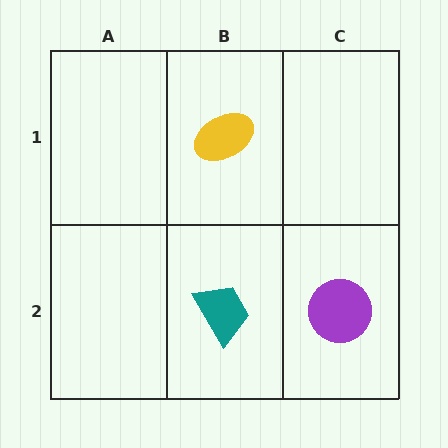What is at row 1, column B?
A yellow ellipse.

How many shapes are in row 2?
2 shapes.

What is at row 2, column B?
A teal trapezoid.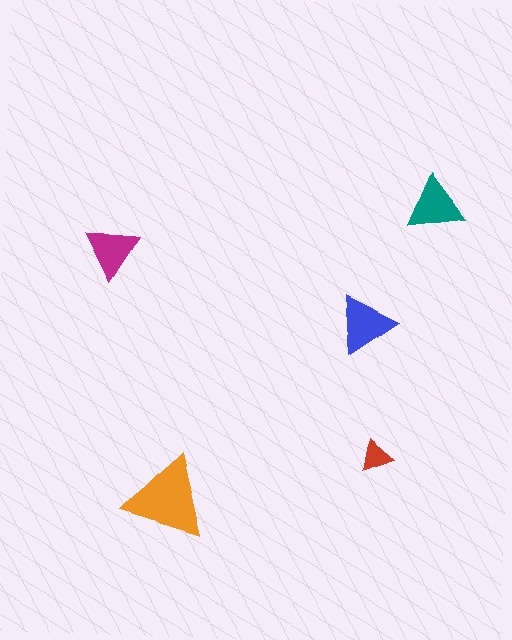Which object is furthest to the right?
The teal triangle is rightmost.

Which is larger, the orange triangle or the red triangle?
The orange one.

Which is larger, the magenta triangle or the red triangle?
The magenta one.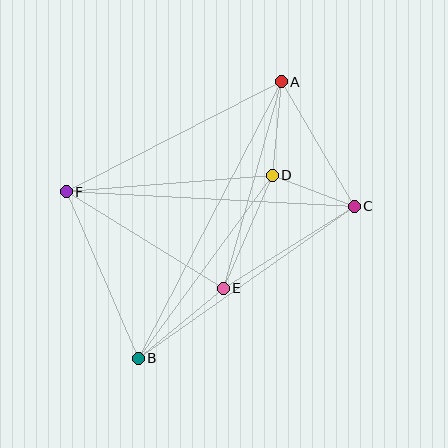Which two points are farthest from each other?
Points A and B are farthest from each other.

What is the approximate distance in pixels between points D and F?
The distance between D and F is approximately 207 pixels.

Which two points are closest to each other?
Points C and D are closest to each other.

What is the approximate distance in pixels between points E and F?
The distance between E and F is approximately 184 pixels.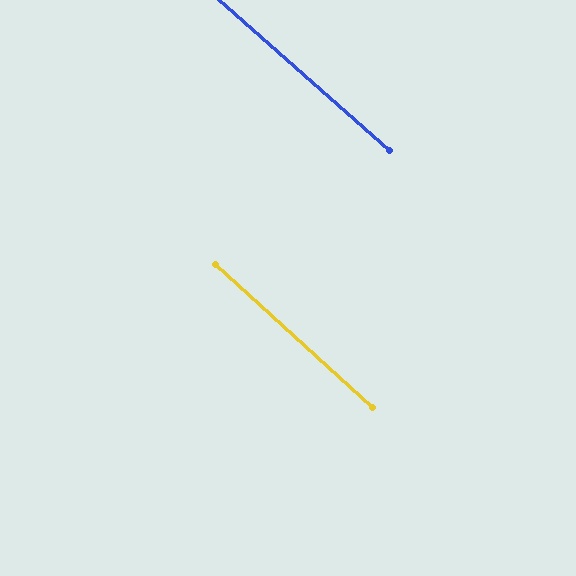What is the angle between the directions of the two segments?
Approximately 1 degree.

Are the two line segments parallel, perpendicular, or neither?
Parallel — their directions differ by only 0.9°.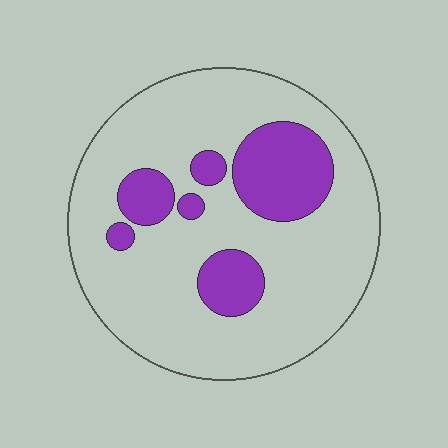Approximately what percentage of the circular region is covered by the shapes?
Approximately 20%.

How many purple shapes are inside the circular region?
6.